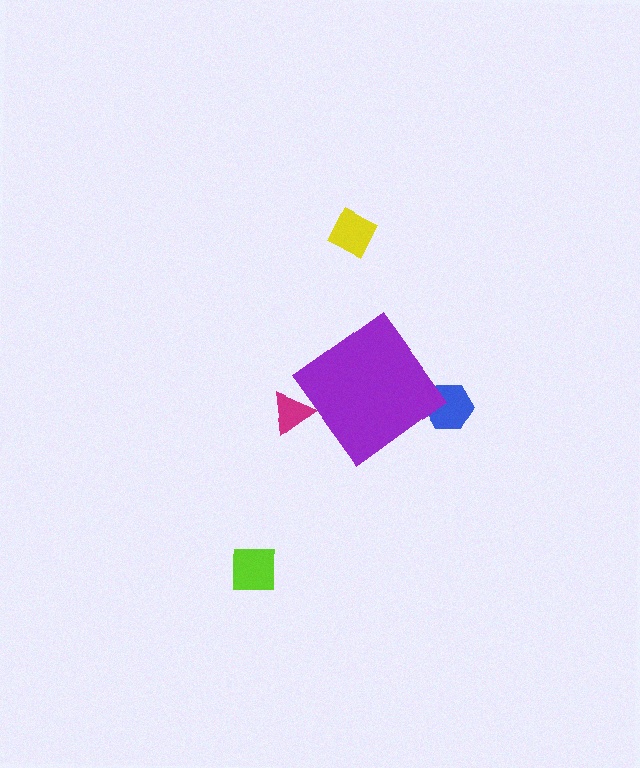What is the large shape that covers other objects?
A purple diamond.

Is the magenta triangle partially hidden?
Yes, the magenta triangle is partially hidden behind the purple diamond.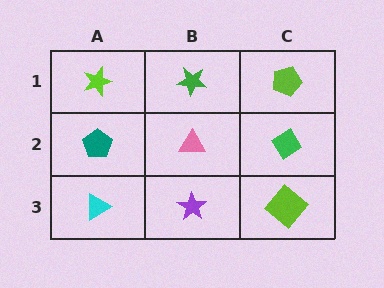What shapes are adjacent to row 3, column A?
A teal pentagon (row 2, column A), a purple star (row 3, column B).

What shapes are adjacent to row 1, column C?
A green diamond (row 2, column C), a green star (row 1, column B).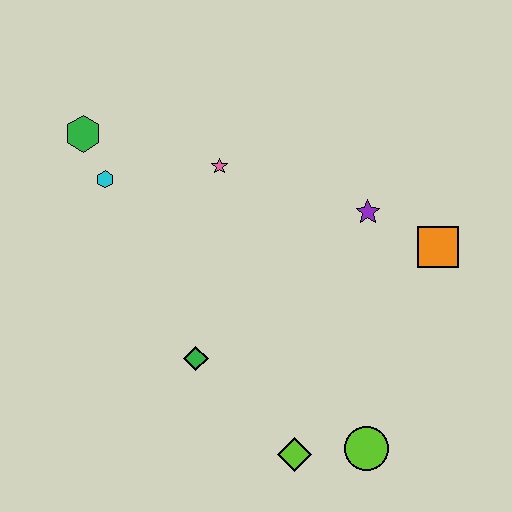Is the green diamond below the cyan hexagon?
Yes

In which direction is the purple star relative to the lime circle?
The purple star is above the lime circle.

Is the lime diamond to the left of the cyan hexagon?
No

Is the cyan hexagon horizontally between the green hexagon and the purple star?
Yes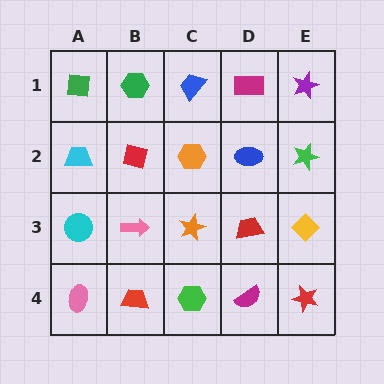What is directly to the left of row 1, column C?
A green hexagon.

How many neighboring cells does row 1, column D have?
3.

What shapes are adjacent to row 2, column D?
A magenta rectangle (row 1, column D), a red trapezoid (row 3, column D), an orange hexagon (row 2, column C), a green star (row 2, column E).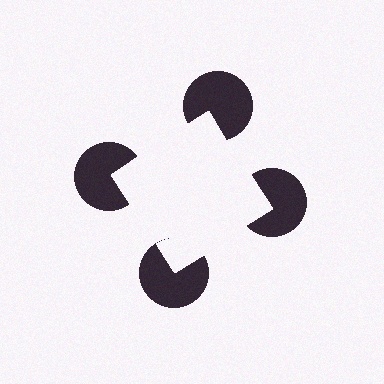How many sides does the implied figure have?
4 sides.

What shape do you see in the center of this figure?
An illusory square — its edges are inferred from the aligned wedge cuts in the pac-man discs, not physically drawn.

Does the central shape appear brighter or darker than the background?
It typically appears slightly brighter than the background, even though no actual brightness change is drawn.